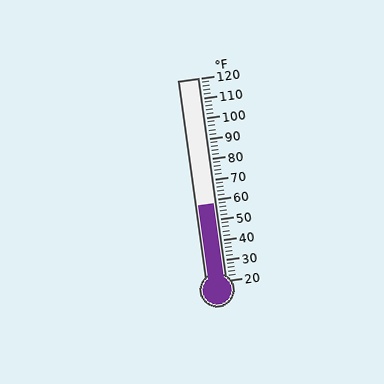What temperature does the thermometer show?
The thermometer shows approximately 58°F.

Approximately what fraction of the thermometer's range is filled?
The thermometer is filled to approximately 40% of its range.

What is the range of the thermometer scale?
The thermometer scale ranges from 20°F to 120°F.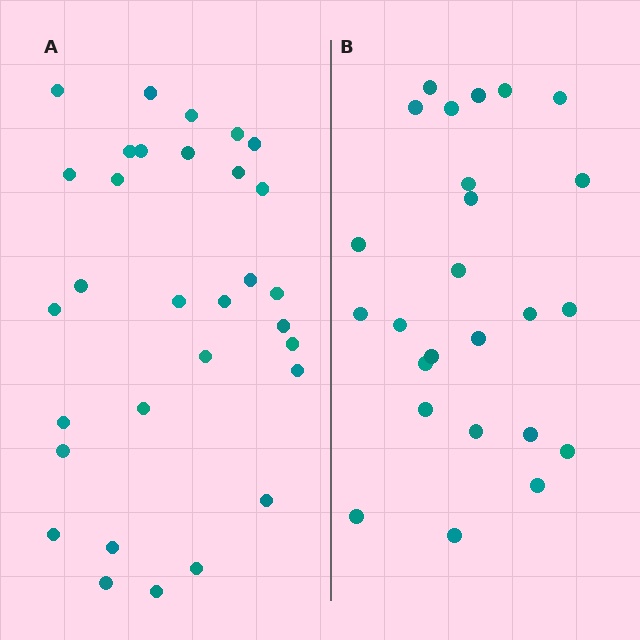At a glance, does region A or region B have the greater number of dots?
Region A (the left region) has more dots.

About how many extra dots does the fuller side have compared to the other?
Region A has about 6 more dots than region B.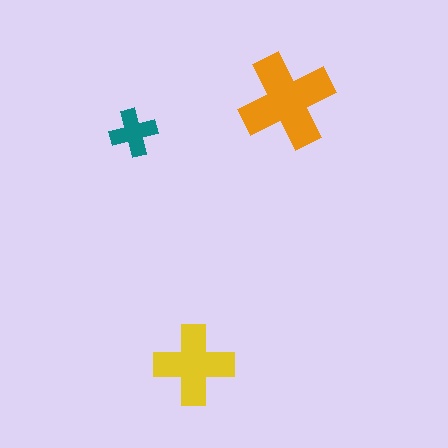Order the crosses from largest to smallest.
the orange one, the yellow one, the teal one.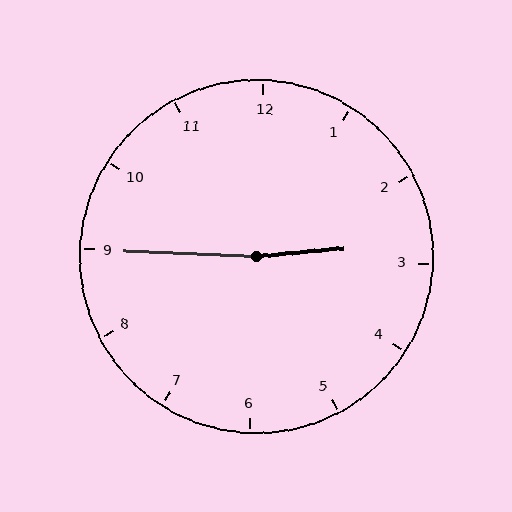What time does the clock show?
2:45.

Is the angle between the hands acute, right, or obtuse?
It is obtuse.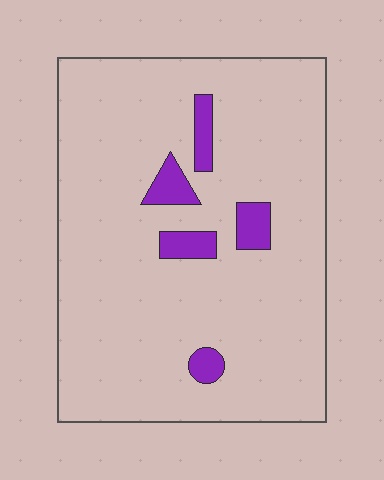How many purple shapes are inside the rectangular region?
5.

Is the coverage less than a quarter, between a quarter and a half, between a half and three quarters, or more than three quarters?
Less than a quarter.